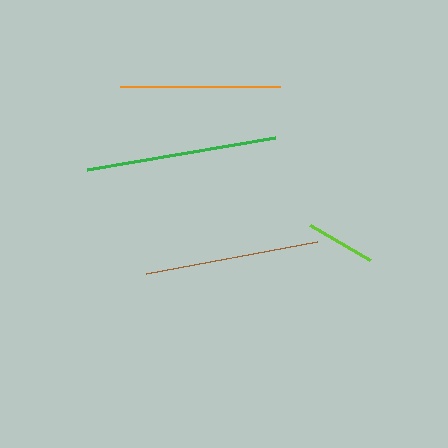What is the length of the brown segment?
The brown segment is approximately 173 pixels long.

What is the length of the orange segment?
The orange segment is approximately 159 pixels long.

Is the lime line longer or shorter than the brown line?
The brown line is longer than the lime line.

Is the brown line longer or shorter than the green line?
The green line is longer than the brown line.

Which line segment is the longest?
The green line is the longest at approximately 191 pixels.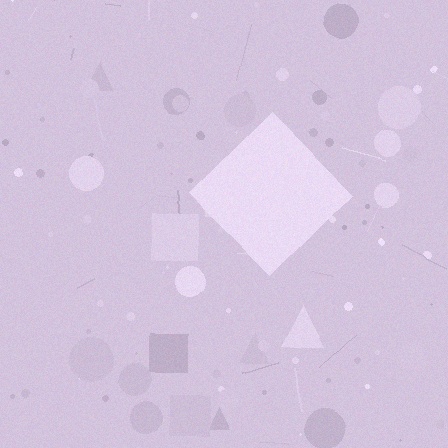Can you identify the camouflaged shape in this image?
The camouflaged shape is a diamond.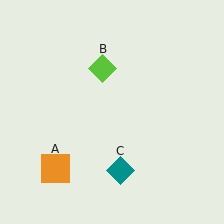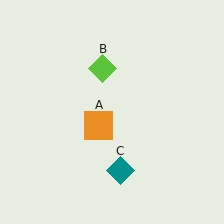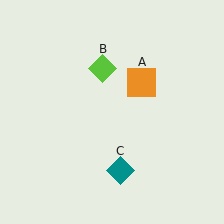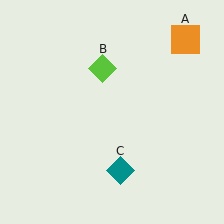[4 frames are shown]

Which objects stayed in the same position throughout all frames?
Lime diamond (object B) and teal diamond (object C) remained stationary.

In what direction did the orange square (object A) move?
The orange square (object A) moved up and to the right.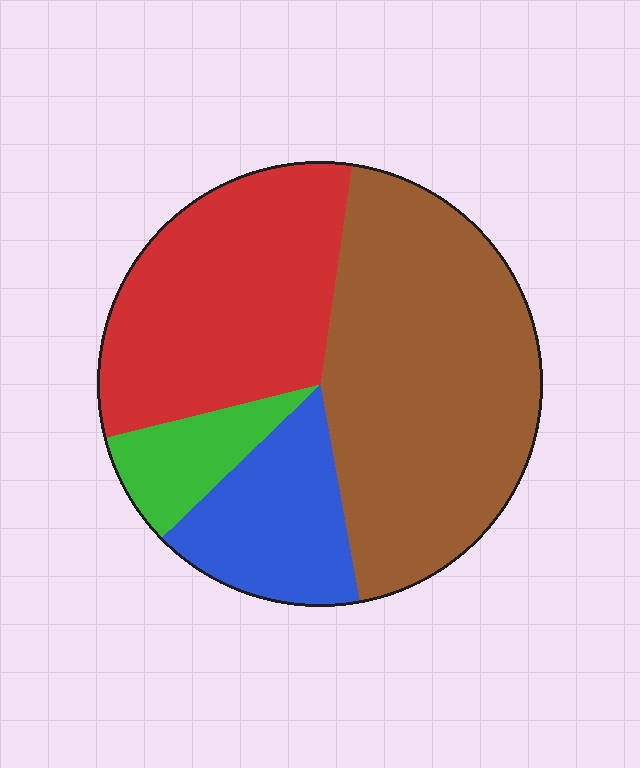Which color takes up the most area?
Brown, at roughly 45%.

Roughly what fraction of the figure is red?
Red takes up about one third (1/3) of the figure.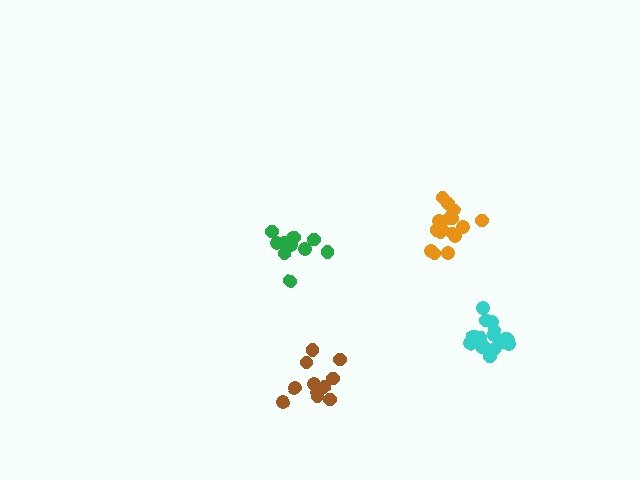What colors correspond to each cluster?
The clusters are colored: orange, brown, cyan, green.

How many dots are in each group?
Group 1: 17 dots, Group 2: 13 dots, Group 3: 18 dots, Group 4: 12 dots (60 total).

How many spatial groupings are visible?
There are 4 spatial groupings.